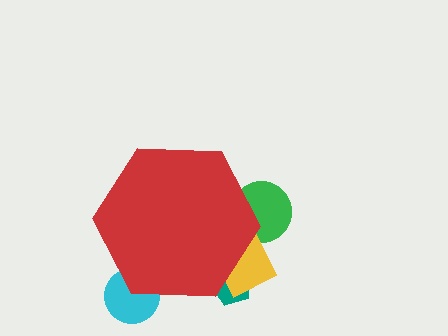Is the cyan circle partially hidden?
Yes, the cyan circle is partially hidden behind the red hexagon.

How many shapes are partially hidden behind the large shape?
4 shapes are partially hidden.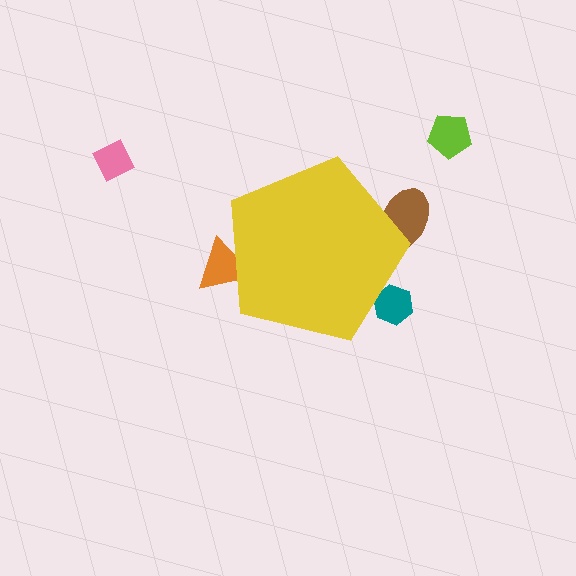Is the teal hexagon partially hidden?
Yes, the teal hexagon is partially hidden behind the yellow pentagon.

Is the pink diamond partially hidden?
No, the pink diamond is fully visible.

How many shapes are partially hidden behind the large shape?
3 shapes are partially hidden.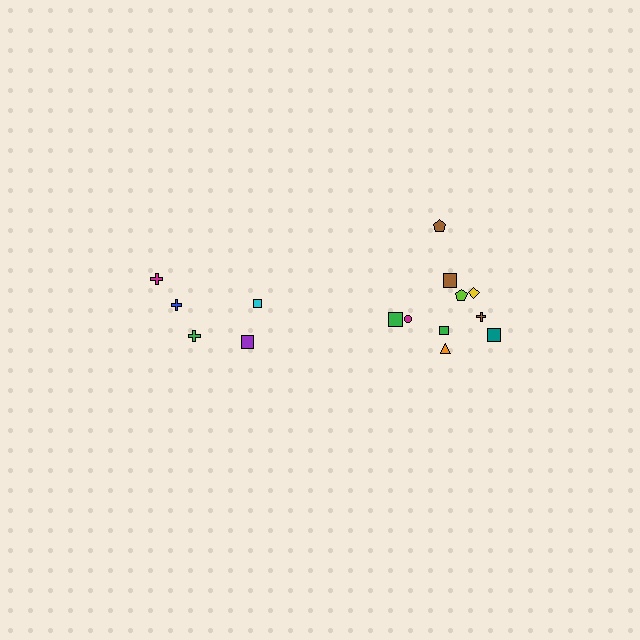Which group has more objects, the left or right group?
The right group.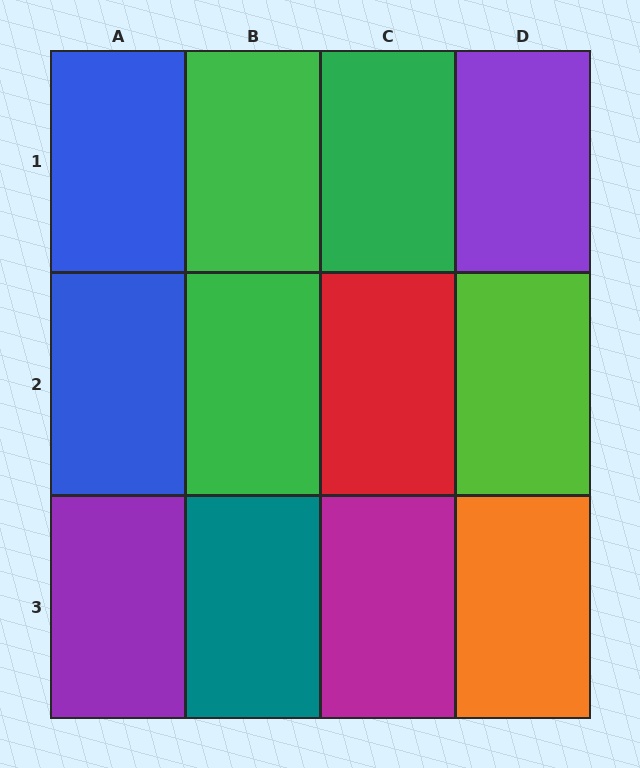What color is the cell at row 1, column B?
Green.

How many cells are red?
1 cell is red.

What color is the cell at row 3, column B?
Teal.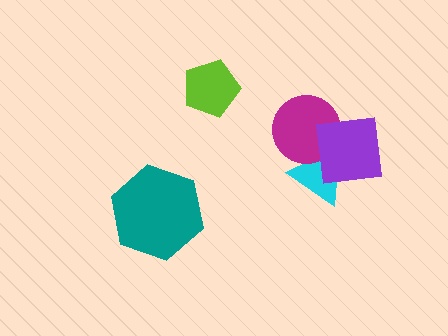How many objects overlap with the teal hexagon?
0 objects overlap with the teal hexagon.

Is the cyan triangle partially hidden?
Yes, it is partially covered by another shape.